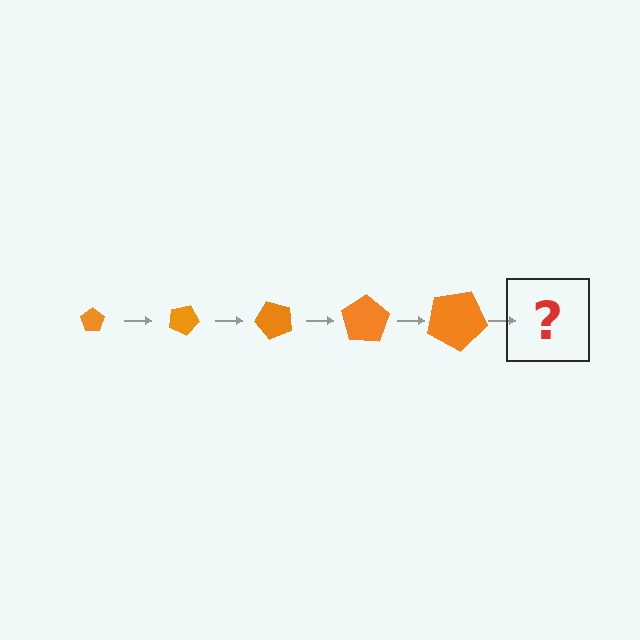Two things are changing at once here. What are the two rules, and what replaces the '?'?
The two rules are that the pentagon grows larger each step and it rotates 25 degrees each step. The '?' should be a pentagon, larger than the previous one and rotated 125 degrees from the start.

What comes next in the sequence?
The next element should be a pentagon, larger than the previous one and rotated 125 degrees from the start.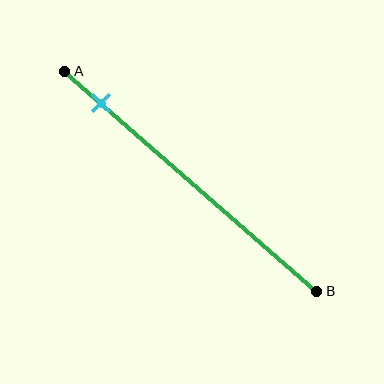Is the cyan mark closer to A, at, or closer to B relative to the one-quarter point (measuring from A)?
The cyan mark is closer to point A than the one-quarter point of segment AB.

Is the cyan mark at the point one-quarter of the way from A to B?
No, the mark is at about 15% from A, not at the 25% one-quarter point.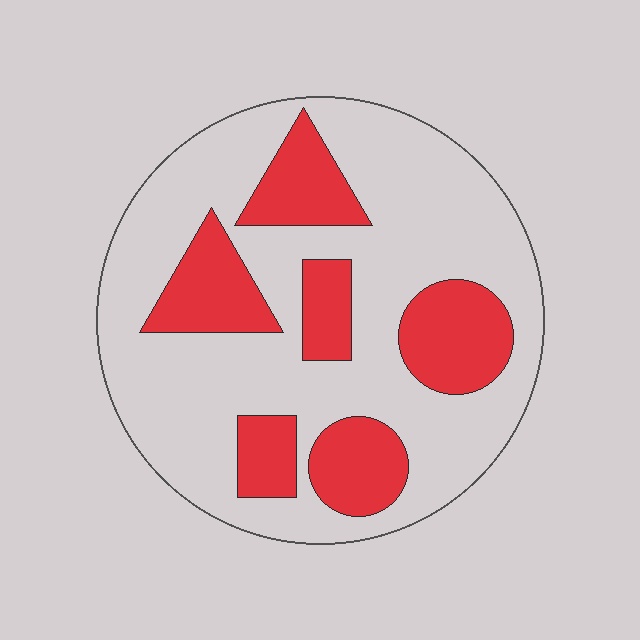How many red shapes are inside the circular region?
6.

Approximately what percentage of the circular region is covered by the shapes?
Approximately 30%.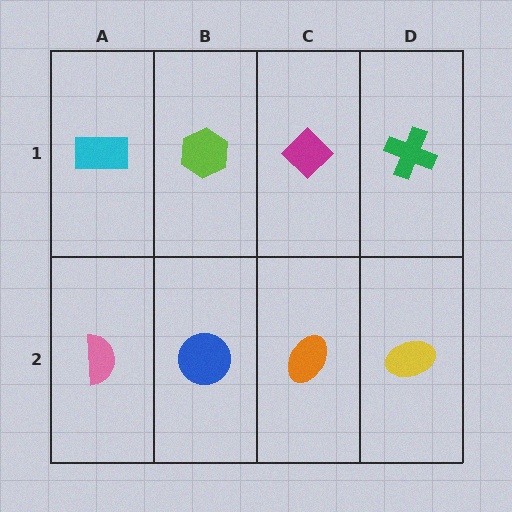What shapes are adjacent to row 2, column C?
A magenta diamond (row 1, column C), a blue circle (row 2, column B), a yellow ellipse (row 2, column D).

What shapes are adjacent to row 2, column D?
A green cross (row 1, column D), an orange ellipse (row 2, column C).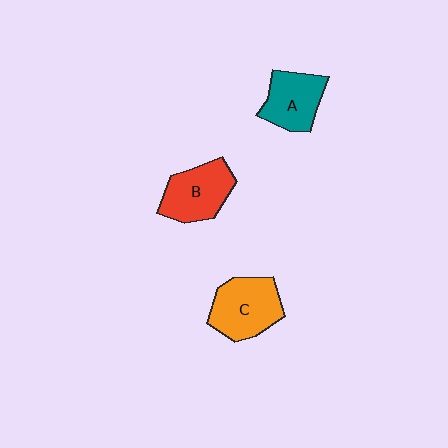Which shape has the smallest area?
Shape A (teal).